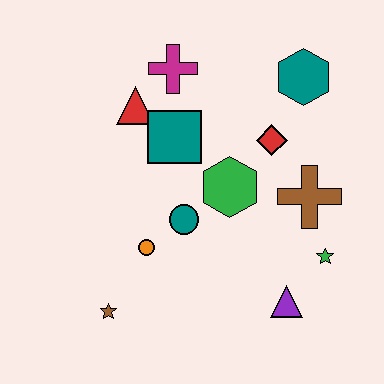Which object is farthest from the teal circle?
The teal hexagon is farthest from the teal circle.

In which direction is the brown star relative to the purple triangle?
The brown star is to the left of the purple triangle.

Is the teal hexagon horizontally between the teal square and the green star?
Yes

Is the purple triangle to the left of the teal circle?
No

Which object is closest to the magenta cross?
The red triangle is closest to the magenta cross.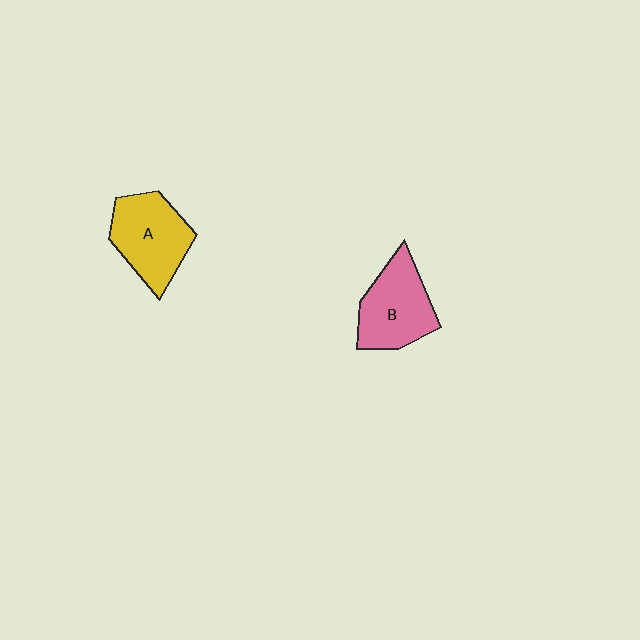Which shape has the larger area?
Shape A (yellow).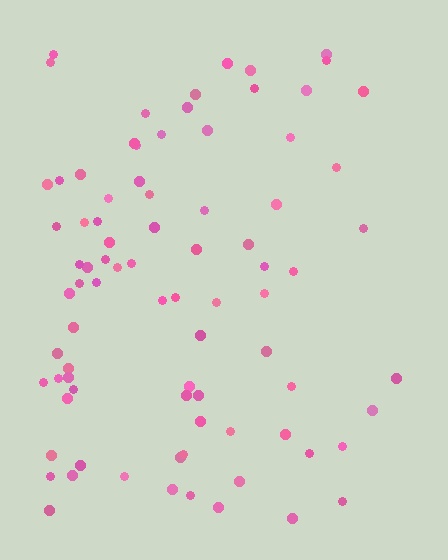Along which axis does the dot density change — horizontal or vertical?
Horizontal.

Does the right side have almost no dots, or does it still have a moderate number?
Still a moderate number, just noticeably fewer than the left.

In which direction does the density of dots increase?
From right to left, with the left side densest.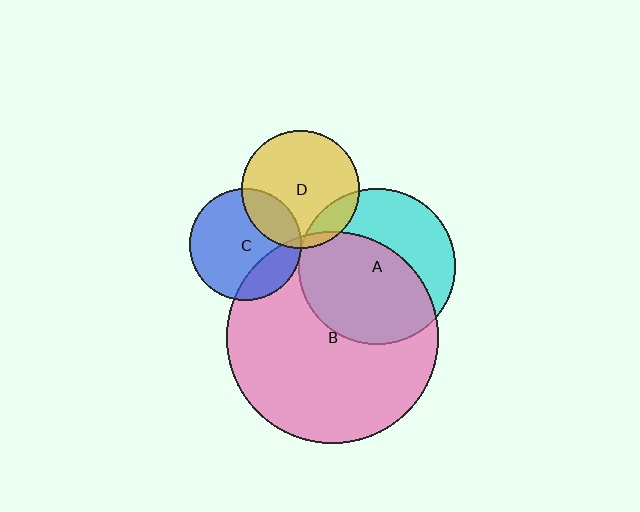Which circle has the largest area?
Circle B (pink).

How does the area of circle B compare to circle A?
Approximately 1.8 times.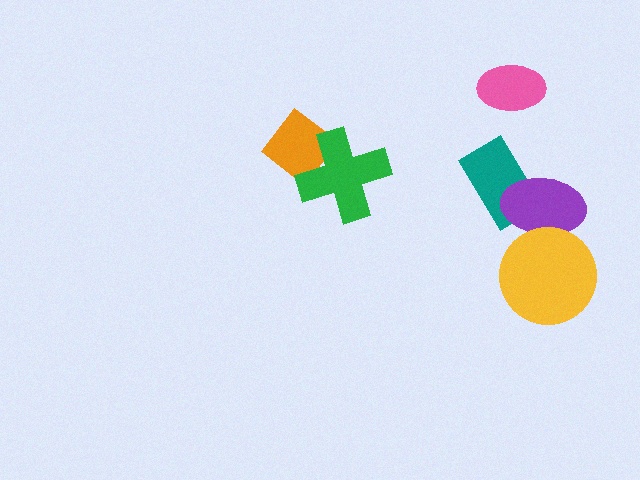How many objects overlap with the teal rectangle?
1 object overlaps with the teal rectangle.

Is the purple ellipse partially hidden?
Yes, it is partially covered by another shape.